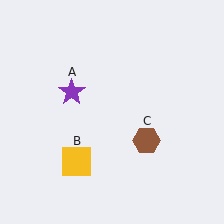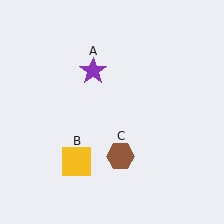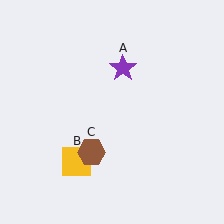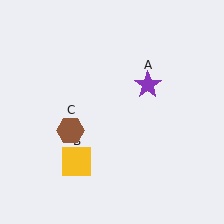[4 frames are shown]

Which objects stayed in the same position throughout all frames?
Yellow square (object B) remained stationary.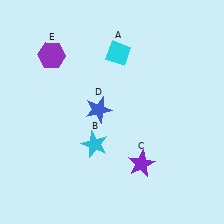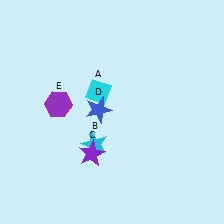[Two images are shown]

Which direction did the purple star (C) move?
The purple star (C) moved left.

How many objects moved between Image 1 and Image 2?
3 objects moved between the two images.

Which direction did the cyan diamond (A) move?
The cyan diamond (A) moved down.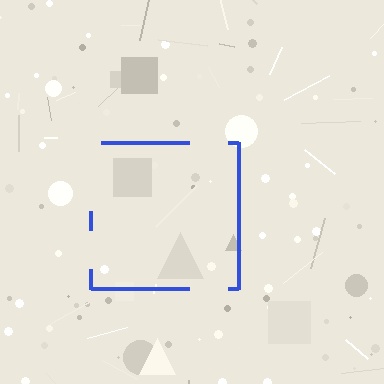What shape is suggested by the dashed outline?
The dashed outline suggests a square.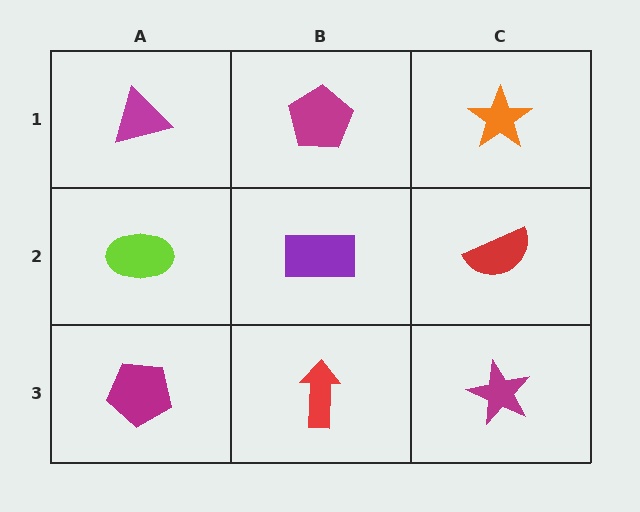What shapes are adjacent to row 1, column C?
A red semicircle (row 2, column C), a magenta pentagon (row 1, column B).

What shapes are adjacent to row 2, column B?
A magenta pentagon (row 1, column B), a red arrow (row 3, column B), a lime ellipse (row 2, column A), a red semicircle (row 2, column C).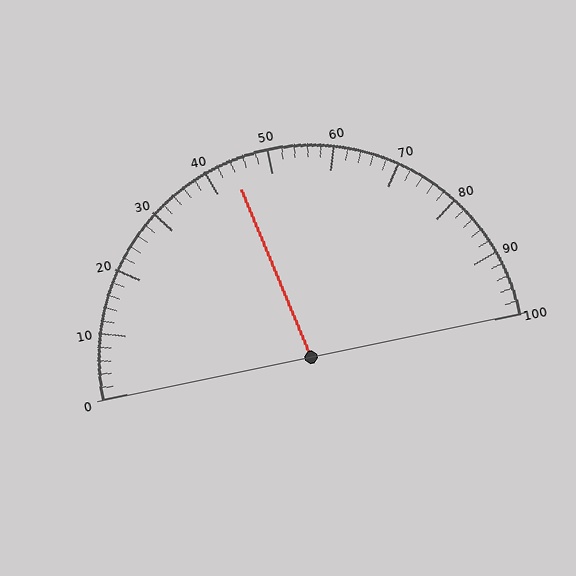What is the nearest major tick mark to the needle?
The nearest major tick mark is 40.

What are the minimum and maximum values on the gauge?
The gauge ranges from 0 to 100.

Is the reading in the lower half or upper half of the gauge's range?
The reading is in the lower half of the range (0 to 100).